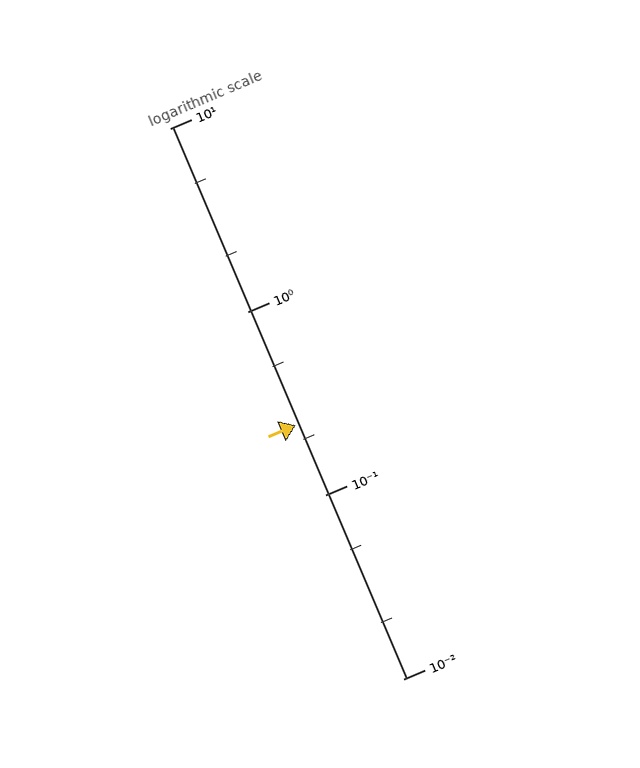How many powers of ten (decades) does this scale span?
The scale spans 3 decades, from 0.01 to 10.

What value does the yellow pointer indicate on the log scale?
The pointer indicates approximately 0.24.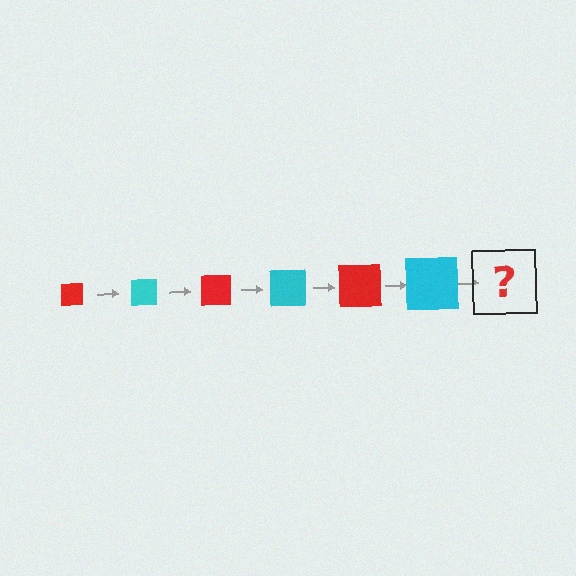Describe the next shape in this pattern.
It should be a red square, larger than the previous one.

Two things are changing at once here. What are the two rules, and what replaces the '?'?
The two rules are that the square grows larger each step and the color cycles through red and cyan. The '?' should be a red square, larger than the previous one.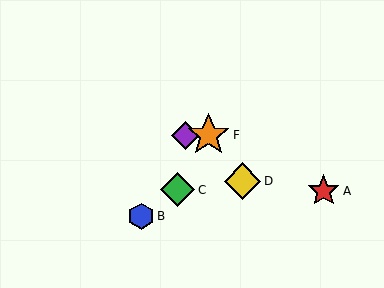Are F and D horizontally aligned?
No, F is at y≈135 and D is at y≈181.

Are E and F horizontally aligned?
Yes, both are at y≈135.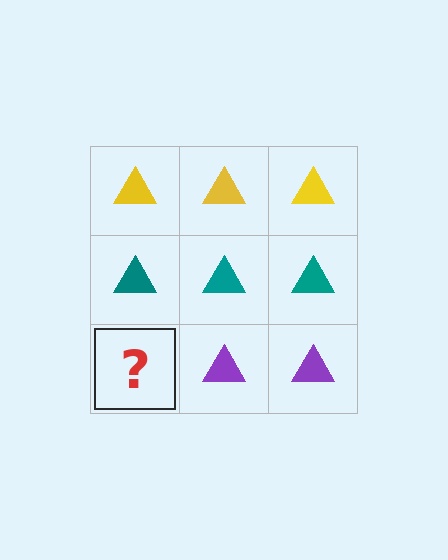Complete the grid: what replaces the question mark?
The question mark should be replaced with a purple triangle.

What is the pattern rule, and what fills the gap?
The rule is that each row has a consistent color. The gap should be filled with a purple triangle.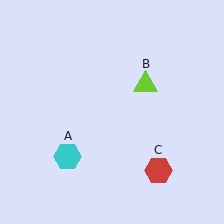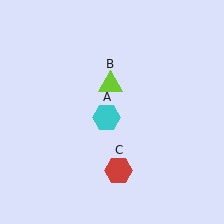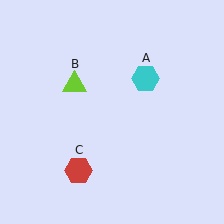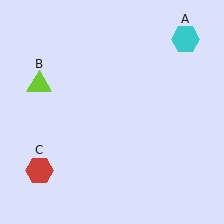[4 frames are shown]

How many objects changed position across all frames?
3 objects changed position: cyan hexagon (object A), lime triangle (object B), red hexagon (object C).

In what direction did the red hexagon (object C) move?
The red hexagon (object C) moved left.